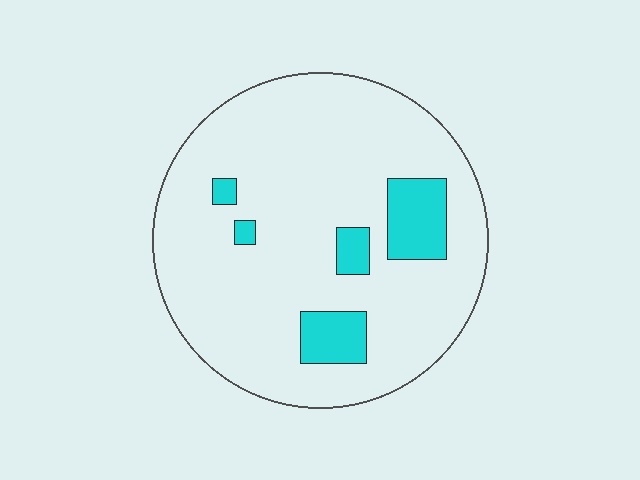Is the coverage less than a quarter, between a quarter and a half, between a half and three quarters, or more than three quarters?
Less than a quarter.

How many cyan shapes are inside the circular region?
5.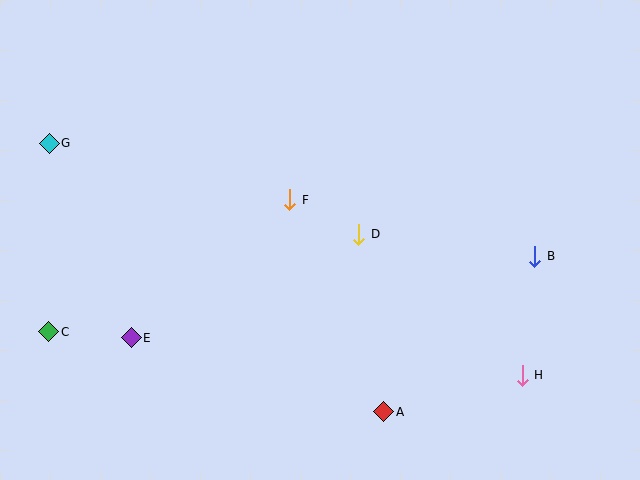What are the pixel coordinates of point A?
Point A is at (384, 412).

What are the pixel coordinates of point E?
Point E is at (131, 338).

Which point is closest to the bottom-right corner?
Point H is closest to the bottom-right corner.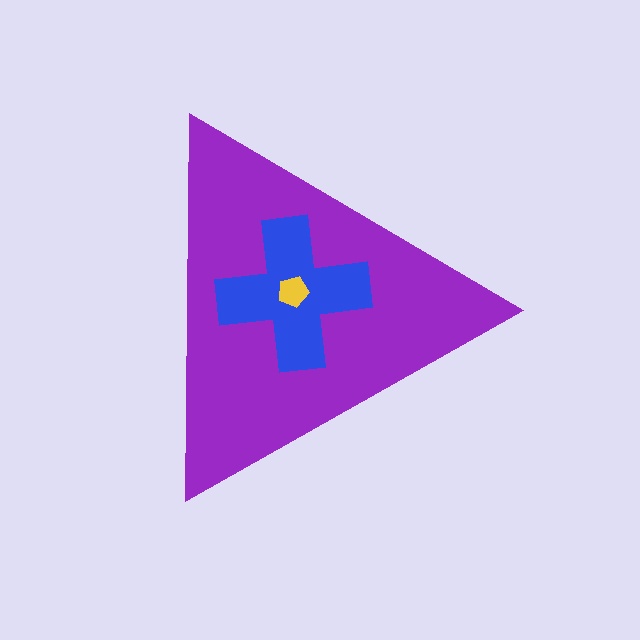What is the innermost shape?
The yellow pentagon.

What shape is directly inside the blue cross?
The yellow pentagon.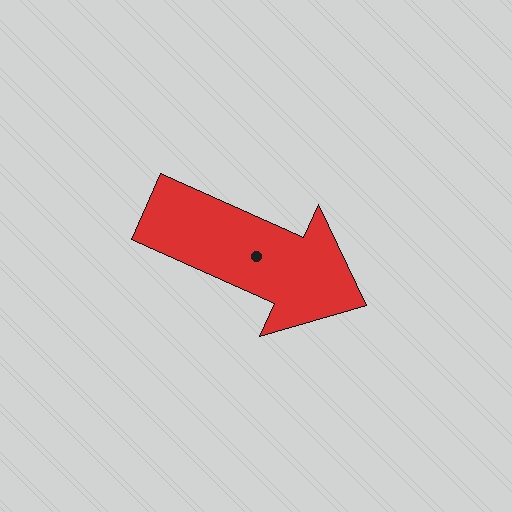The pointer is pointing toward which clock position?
Roughly 4 o'clock.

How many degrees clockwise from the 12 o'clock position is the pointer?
Approximately 114 degrees.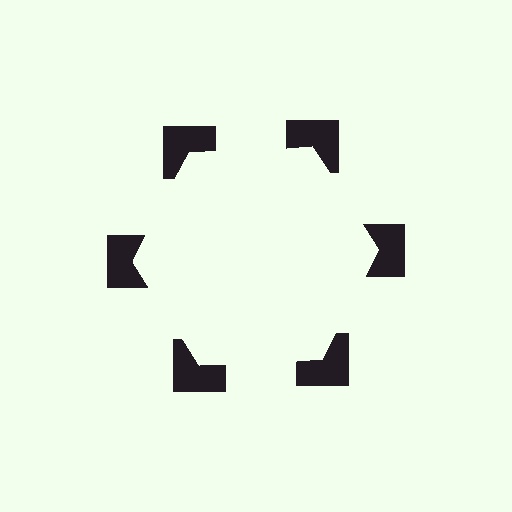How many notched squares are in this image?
There are 6 — one at each vertex of the illusory hexagon.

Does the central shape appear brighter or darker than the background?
It typically appears slightly brighter than the background, even though no actual brightness change is drawn.